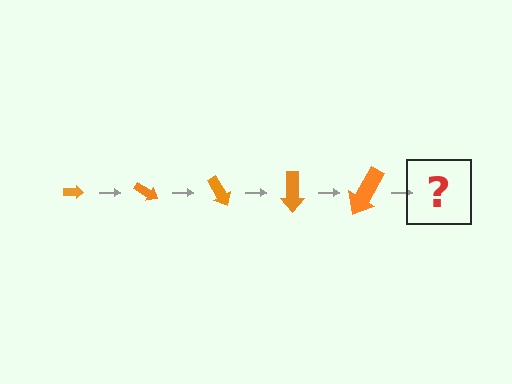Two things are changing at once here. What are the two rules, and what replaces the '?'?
The two rules are that the arrow grows larger each step and it rotates 30 degrees each step. The '?' should be an arrow, larger than the previous one and rotated 150 degrees from the start.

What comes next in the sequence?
The next element should be an arrow, larger than the previous one and rotated 150 degrees from the start.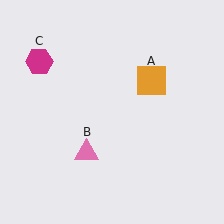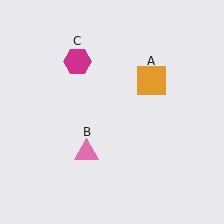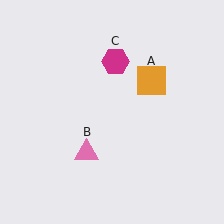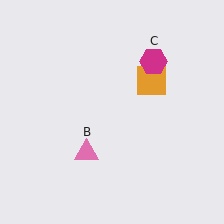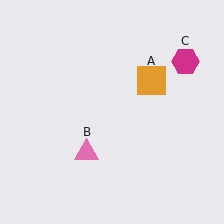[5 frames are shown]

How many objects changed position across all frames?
1 object changed position: magenta hexagon (object C).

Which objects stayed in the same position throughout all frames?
Orange square (object A) and pink triangle (object B) remained stationary.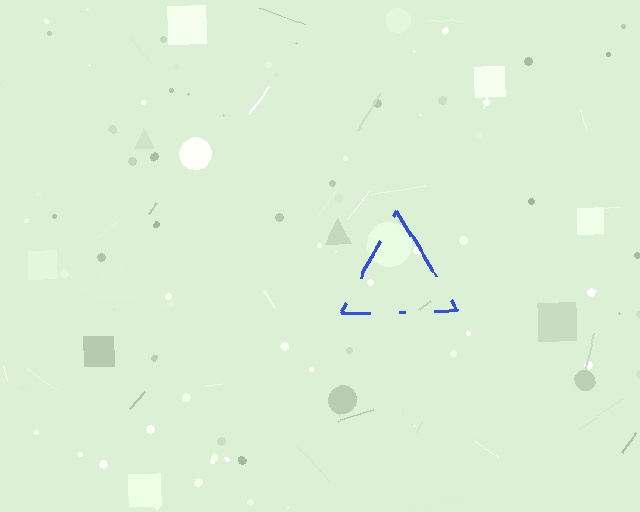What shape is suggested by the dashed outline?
The dashed outline suggests a triangle.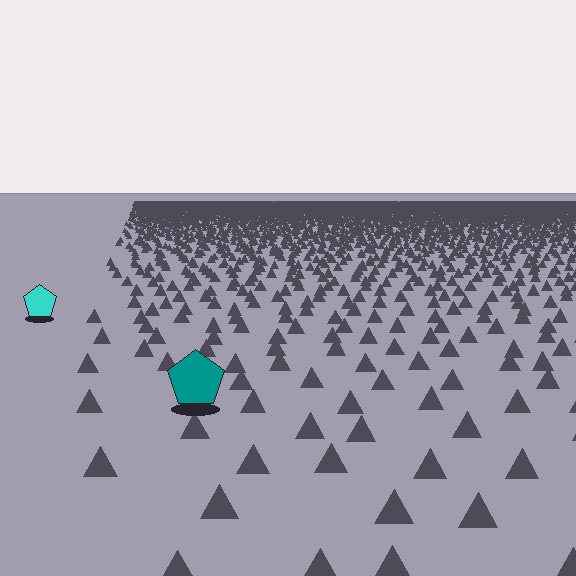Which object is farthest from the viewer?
The cyan pentagon is farthest from the viewer. It appears smaller and the ground texture around it is denser.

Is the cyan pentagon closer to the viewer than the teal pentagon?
No. The teal pentagon is closer — you can tell from the texture gradient: the ground texture is coarser near it.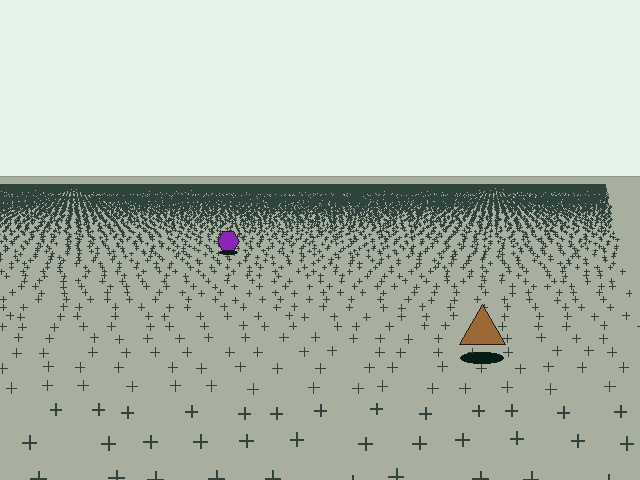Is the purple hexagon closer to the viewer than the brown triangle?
No. The brown triangle is closer — you can tell from the texture gradient: the ground texture is coarser near it.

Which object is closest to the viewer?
The brown triangle is closest. The texture marks near it are larger and more spread out.